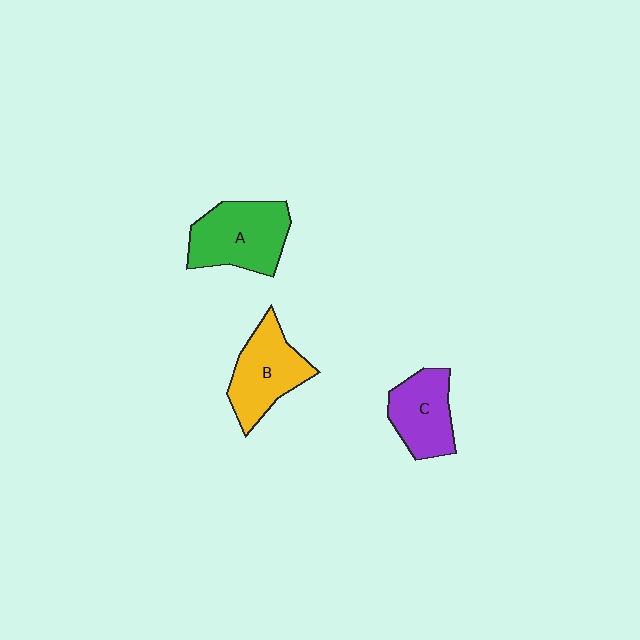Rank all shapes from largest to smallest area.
From largest to smallest: A (green), B (yellow), C (purple).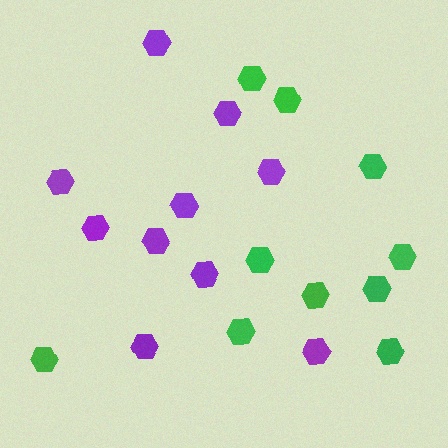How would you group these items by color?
There are 2 groups: one group of purple hexagons (10) and one group of green hexagons (10).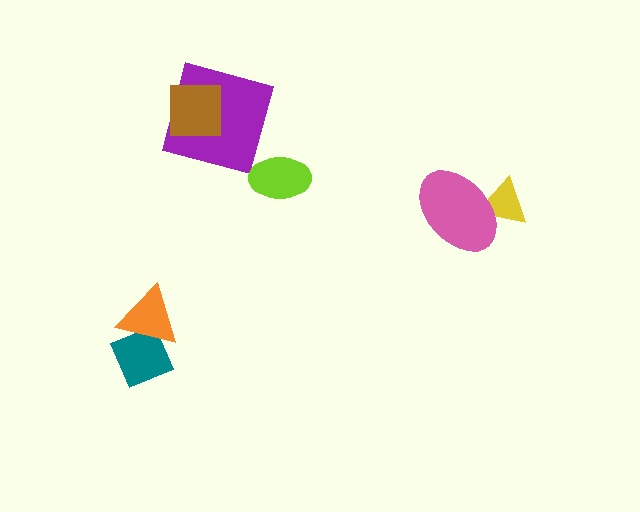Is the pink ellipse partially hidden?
No, no other shape covers it.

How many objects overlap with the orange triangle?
1 object overlaps with the orange triangle.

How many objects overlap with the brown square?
1 object overlaps with the brown square.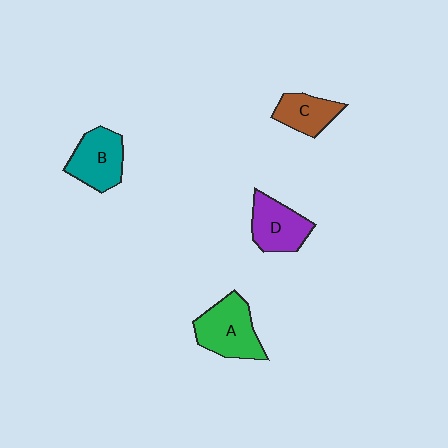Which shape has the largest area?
Shape A (green).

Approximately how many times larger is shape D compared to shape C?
Approximately 1.3 times.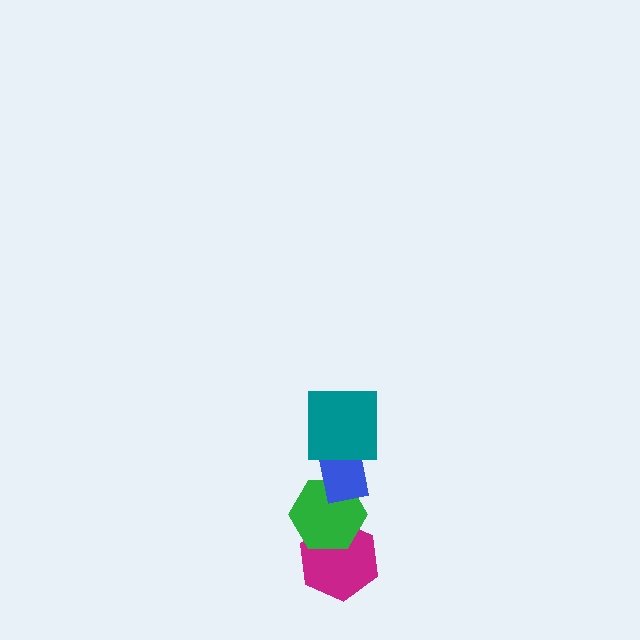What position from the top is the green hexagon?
The green hexagon is 3rd from the top.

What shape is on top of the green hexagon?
The blue rectangle is on top of the green hexagon.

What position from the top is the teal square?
The teal square is 1st from the top.